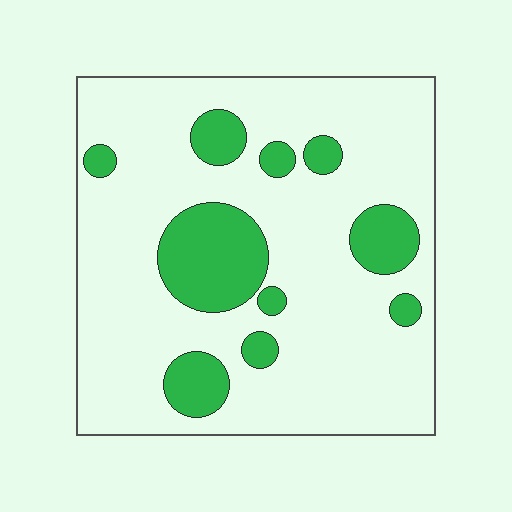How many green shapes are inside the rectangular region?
10.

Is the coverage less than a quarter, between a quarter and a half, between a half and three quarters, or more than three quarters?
Less than a quarter.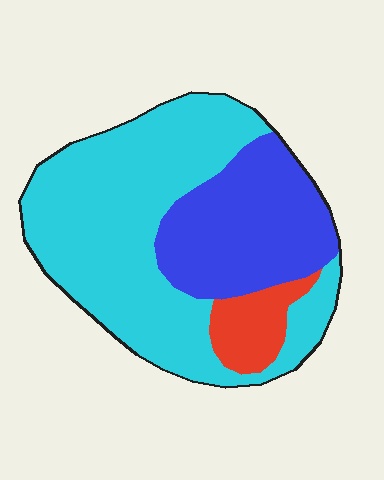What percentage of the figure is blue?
Blue takes up about one third (1/3) of the figure.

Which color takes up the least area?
Red, at roughly 10%.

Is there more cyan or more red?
Cyan.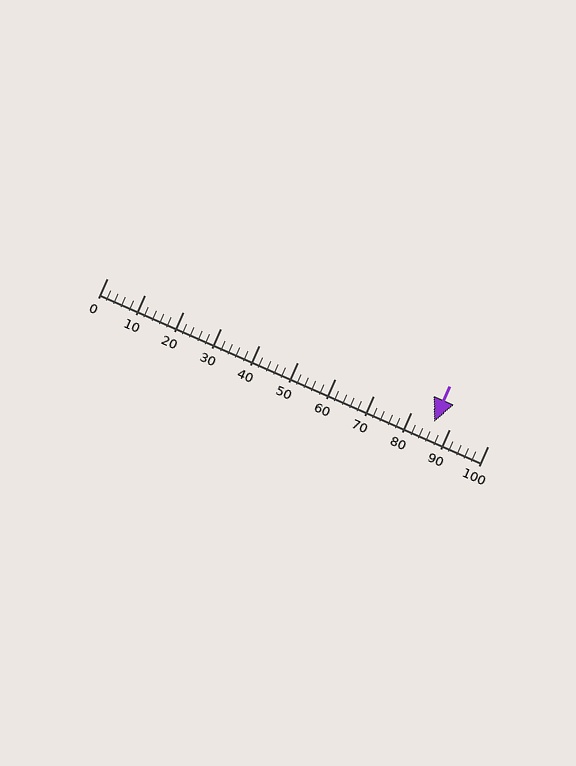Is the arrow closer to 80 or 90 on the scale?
The arrow is closer to 90.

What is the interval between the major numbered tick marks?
The major tick marks are spaced 10 units apart.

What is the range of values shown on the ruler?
The ruler shows values from 0 to 100.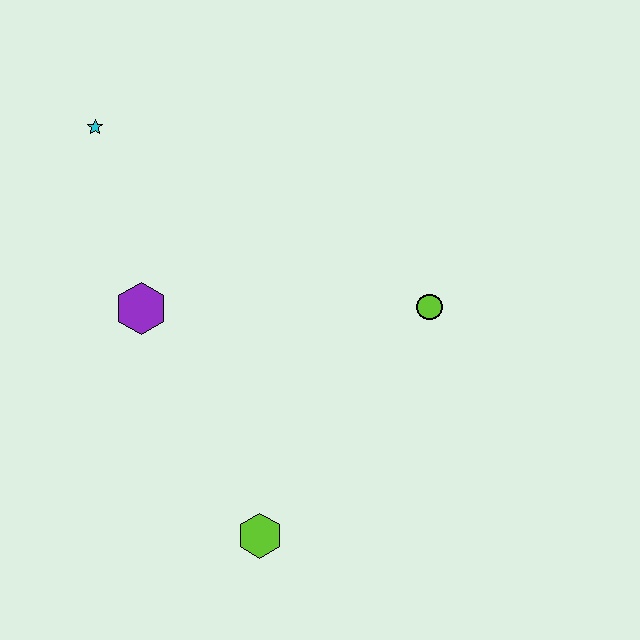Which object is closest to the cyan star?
The purple hexagon is closest to the cyan star.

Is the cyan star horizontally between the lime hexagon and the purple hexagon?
No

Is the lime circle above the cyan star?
No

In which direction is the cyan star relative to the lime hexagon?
The cyan star is above the lime hexagon.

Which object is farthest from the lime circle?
The cyan star is farthest from the lime circle.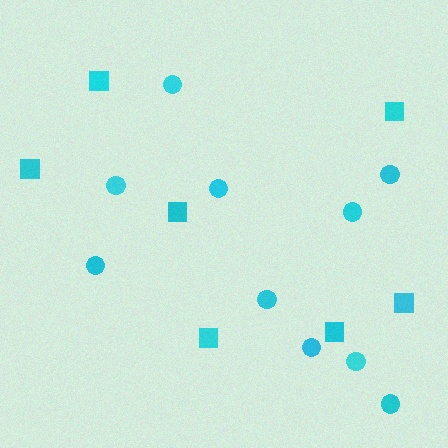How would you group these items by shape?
There are 2 groups: one group of circles (10) and one group of squares (7).